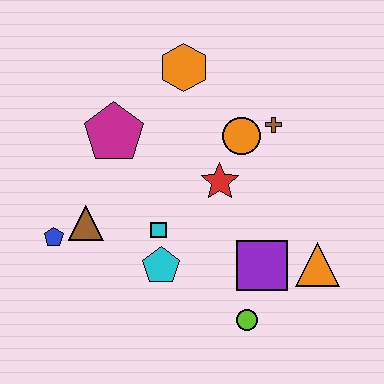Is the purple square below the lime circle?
No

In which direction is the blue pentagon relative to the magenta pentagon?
The blue pentagon is below the magenta pentagon.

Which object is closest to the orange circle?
The brown cross is closest to the orange circle.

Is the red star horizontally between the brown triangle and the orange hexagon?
No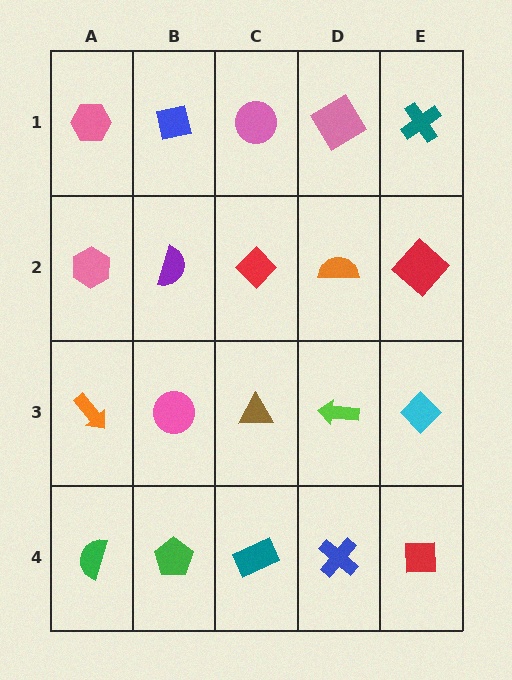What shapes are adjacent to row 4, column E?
A cyan diamond (row 3, column E), a blue cross (row 4, column D).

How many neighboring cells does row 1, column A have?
2.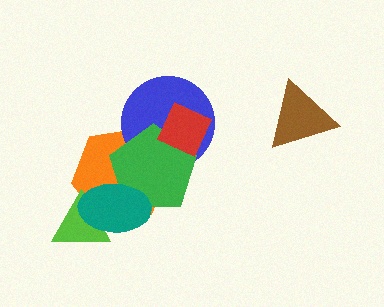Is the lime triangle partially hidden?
Yes, it is partially covered by another shape.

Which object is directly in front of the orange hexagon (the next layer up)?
The blue circle is directly in front of the orange hexagon.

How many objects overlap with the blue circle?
3 objects overlap with the blue circle.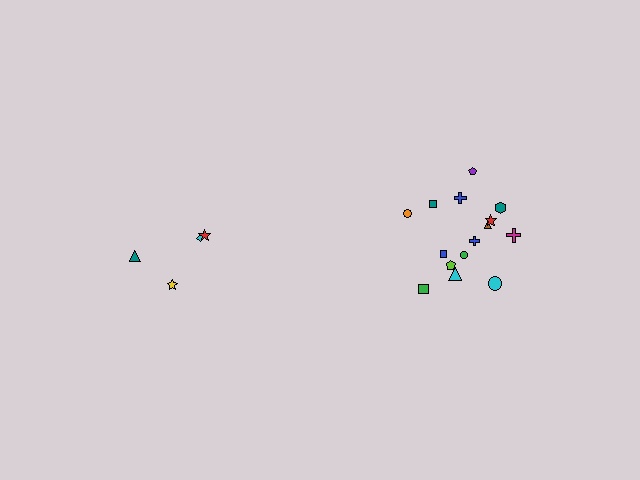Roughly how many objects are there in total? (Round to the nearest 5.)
Roughly 20 objects in total.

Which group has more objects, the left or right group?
The right group.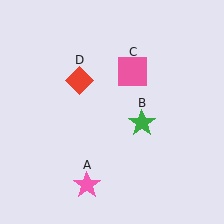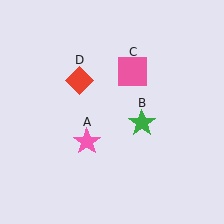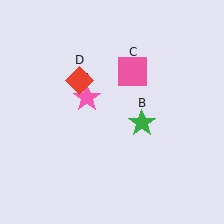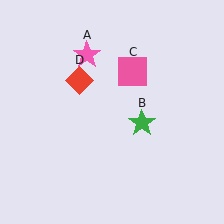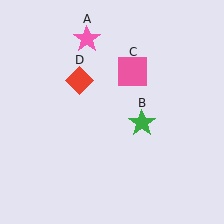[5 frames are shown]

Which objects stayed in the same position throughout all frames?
Green star (object B) and pink square (object C) and red diamond (object D) remained stationary.